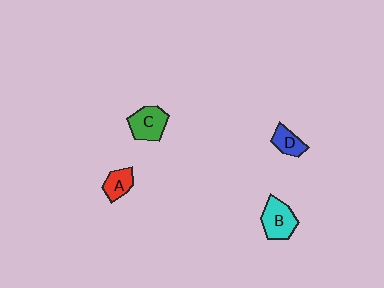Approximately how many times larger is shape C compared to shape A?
Approximately 1.5 times.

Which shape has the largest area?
Shape B (cyan).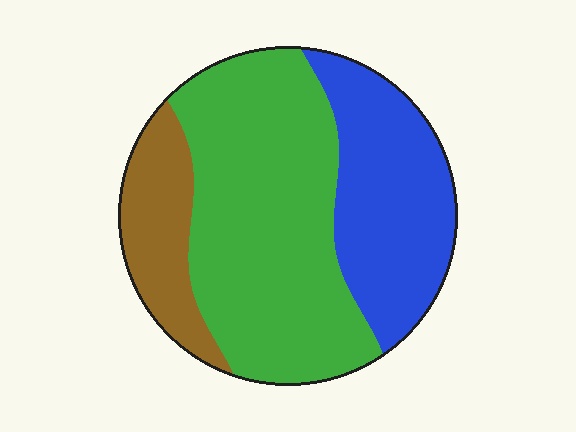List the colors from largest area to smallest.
From largest to smallest: green, blue, brown.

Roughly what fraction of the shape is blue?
Blue takes up between a sixth and a third of the shape.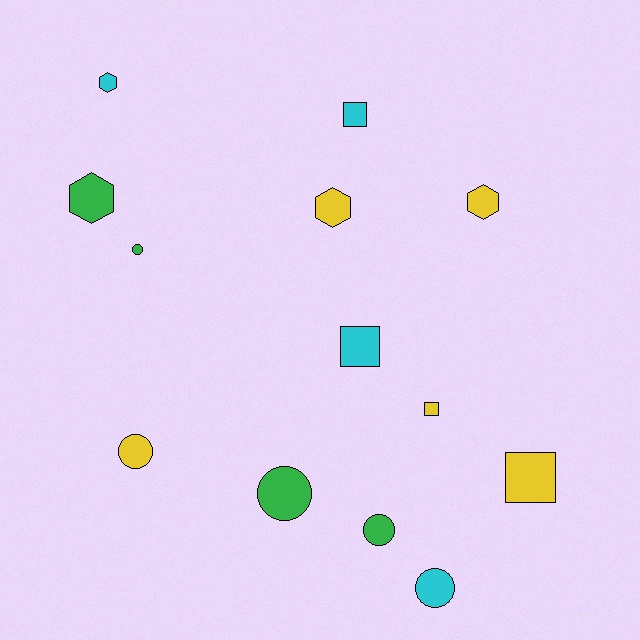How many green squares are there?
There are no green squares.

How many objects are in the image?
There are 13 objects.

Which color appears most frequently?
Yellow, with 5 objects.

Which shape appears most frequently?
Circle, with 5 objects.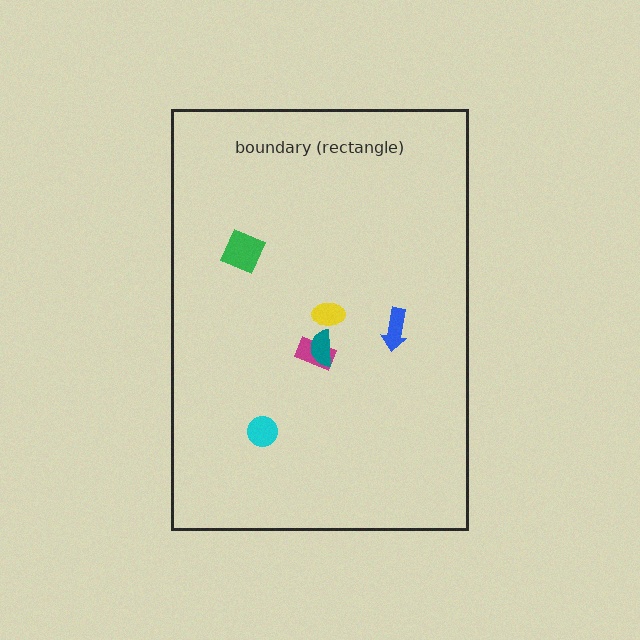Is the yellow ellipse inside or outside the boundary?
Inside.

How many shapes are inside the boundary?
6 inside, 0 outside.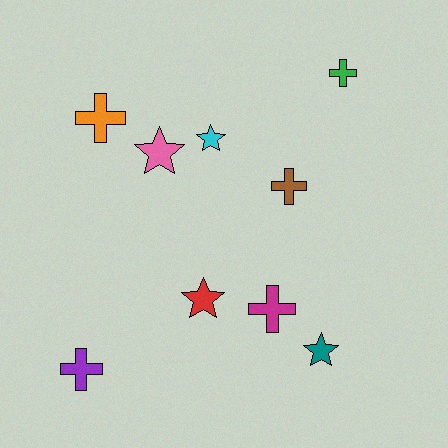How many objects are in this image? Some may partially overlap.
There are 9 objects.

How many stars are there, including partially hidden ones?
There are 4 stars.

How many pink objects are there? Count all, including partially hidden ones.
There is 1 pink object.